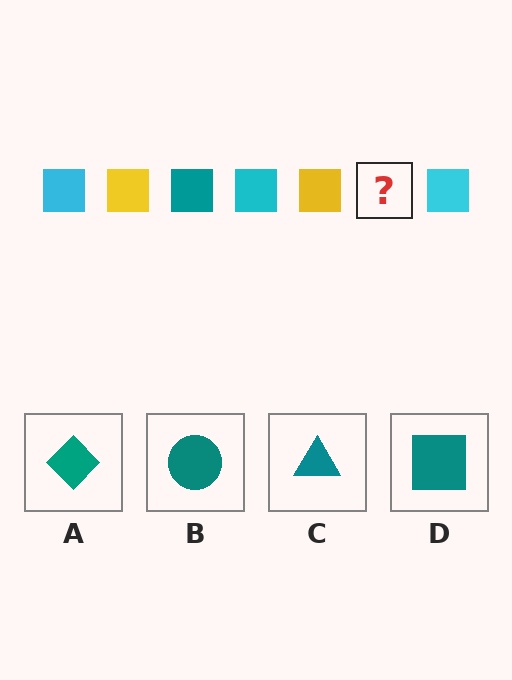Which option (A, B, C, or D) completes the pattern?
D.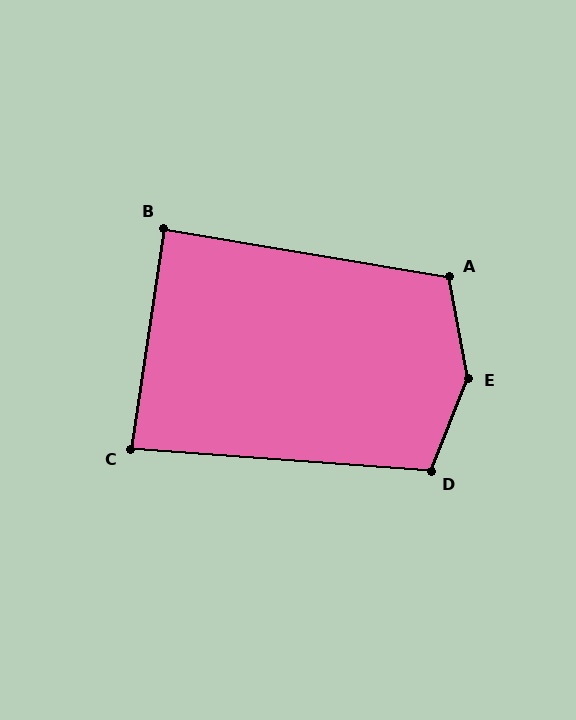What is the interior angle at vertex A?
Approximately 110 degrees (obtuse).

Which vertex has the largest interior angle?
E, at approximately 147 degrees.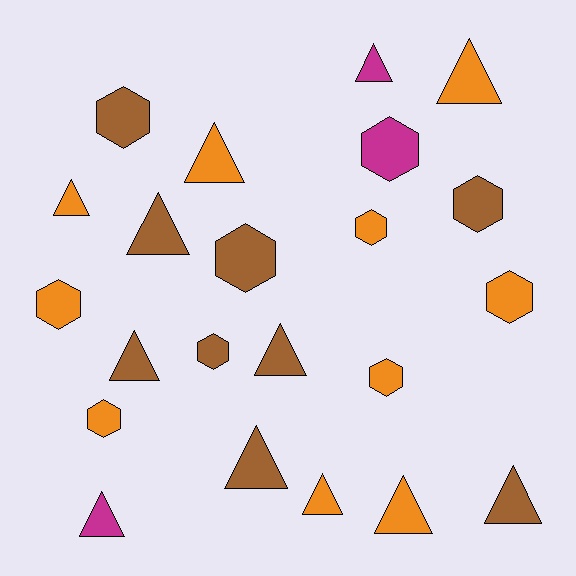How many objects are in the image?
There are 22 objects.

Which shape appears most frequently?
Triangle, with 12 objects.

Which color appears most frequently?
Orange, with 10 objects.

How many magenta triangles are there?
There are 2 magenta triangles.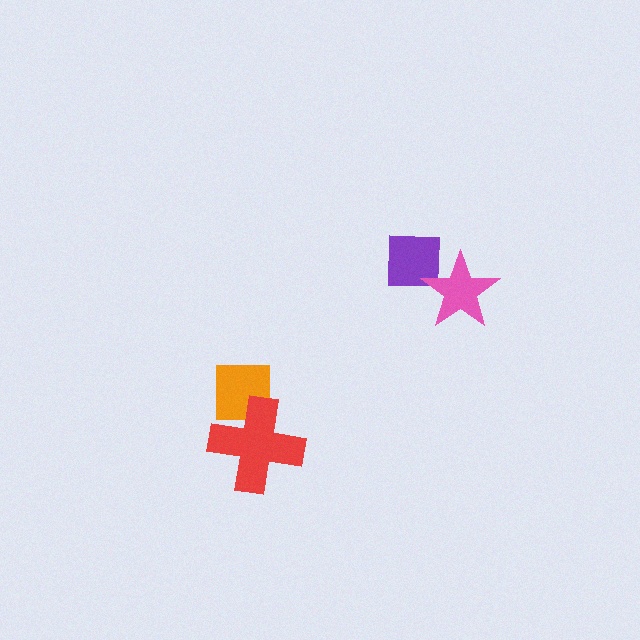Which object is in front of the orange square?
The red cross is in front of the orange square.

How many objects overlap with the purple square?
1 object overlaps with the purple square.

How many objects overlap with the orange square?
1 object overlaps with the orange square.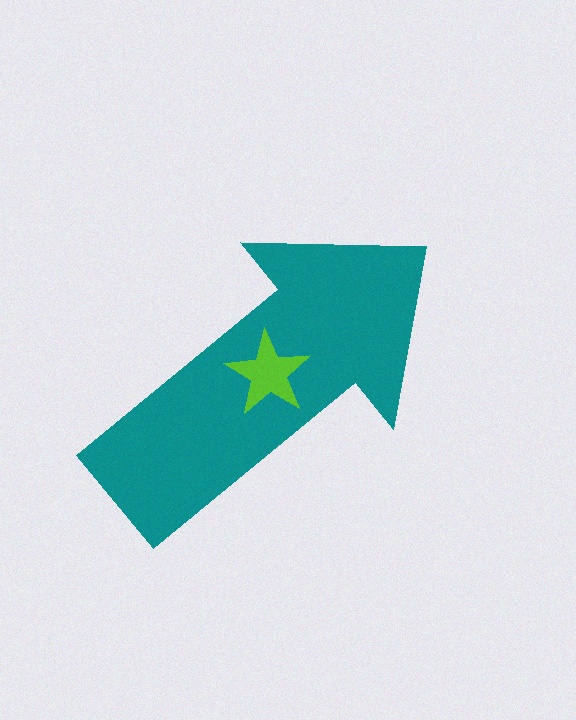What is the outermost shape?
The teal arrow.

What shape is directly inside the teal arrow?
The lime star.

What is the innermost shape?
The lime star.